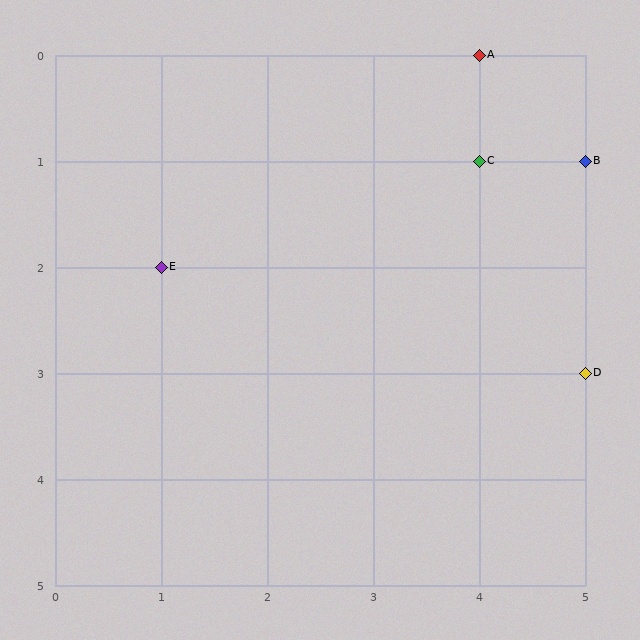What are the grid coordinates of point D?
Point D is at grid coordinates (5, 3).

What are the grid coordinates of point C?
Point C is at grid coordinates (4, 1).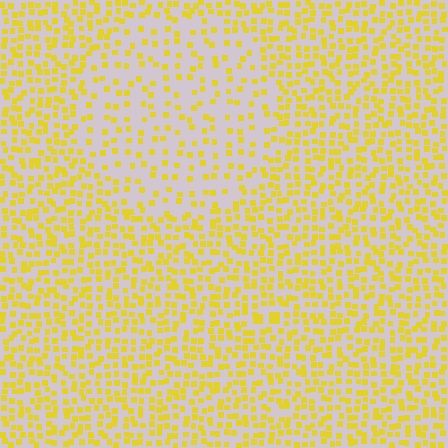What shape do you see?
I see a circle.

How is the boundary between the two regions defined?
The boundary is defined by a change in element density (approximately 2.1x ratio). All elements are the same color, size, and shape.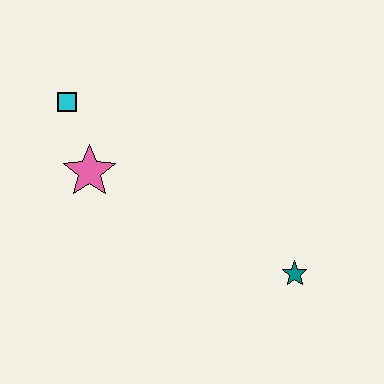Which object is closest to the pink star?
The cyan square is closest to the pink star.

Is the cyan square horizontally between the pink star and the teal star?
No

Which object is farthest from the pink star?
The teal star is farthest from the pink star.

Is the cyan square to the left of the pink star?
Yes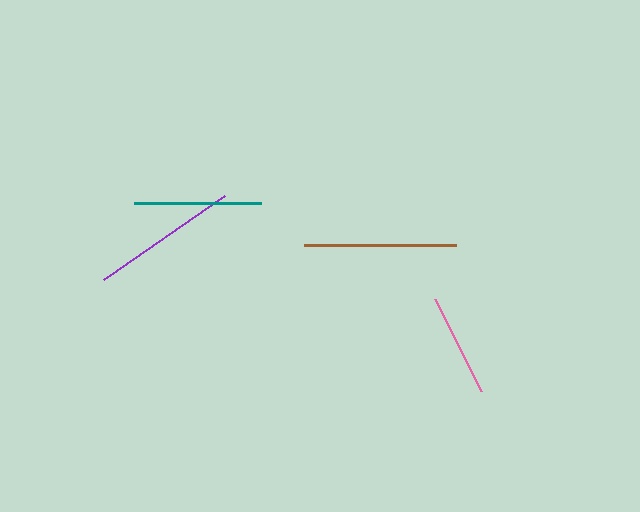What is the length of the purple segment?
The purple segment is approximately 147 pixels long.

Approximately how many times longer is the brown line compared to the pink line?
The brown line is approximately 1.5 times the length of the pink line.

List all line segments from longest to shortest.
From longest to shortest: brown, purple, teal, pink.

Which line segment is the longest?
The brown line is the longest at approximately 152 pixels.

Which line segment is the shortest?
The pink line is the shortest at approximately 102 pixels.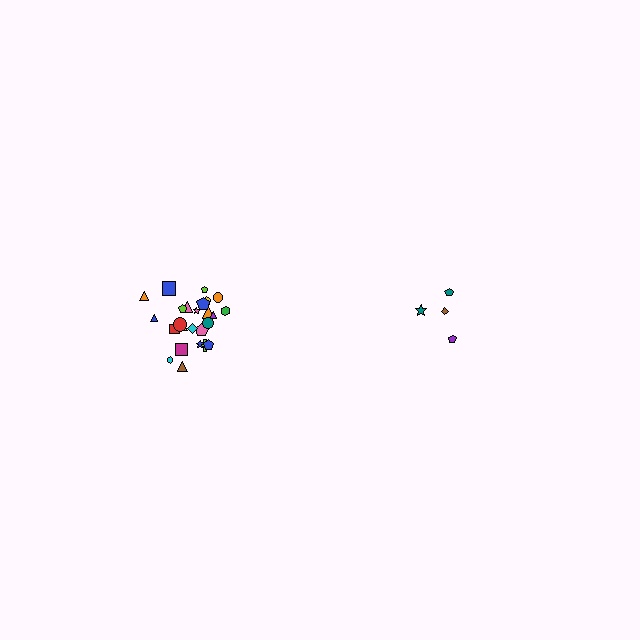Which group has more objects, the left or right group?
The left group.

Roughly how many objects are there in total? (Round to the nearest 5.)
Roughly 30 objects in total.